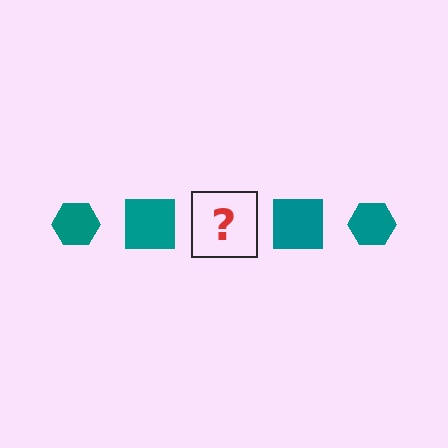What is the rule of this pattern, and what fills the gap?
The rule is that the pattern cycles through hexagon, square shapes in teal. The gap should be filled with a teal hexagon.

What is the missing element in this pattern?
The missing element is a teal hexagon.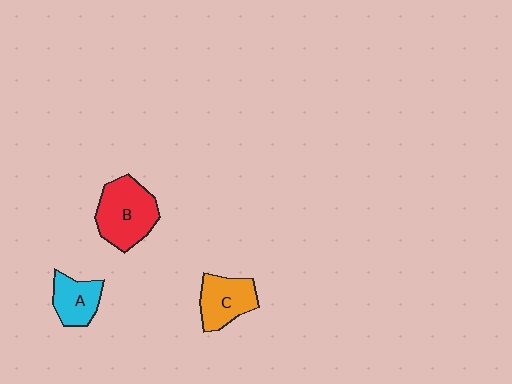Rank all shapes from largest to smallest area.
From largest to smallest: B (red), C (orange), A (cyan).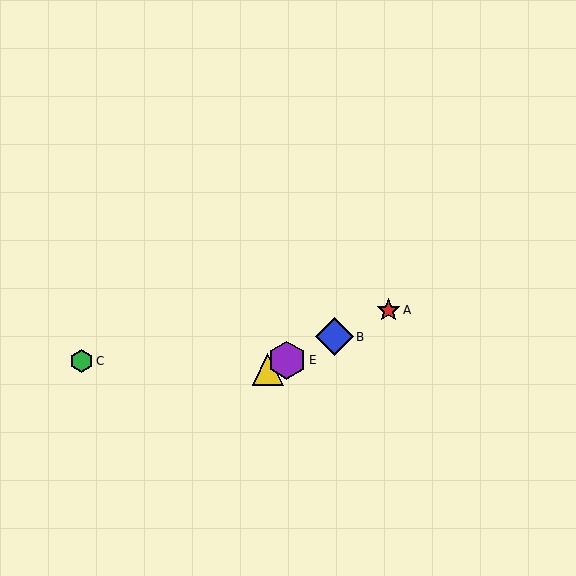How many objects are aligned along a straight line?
4 objects (A, B, D, E) are aligned along a straight line.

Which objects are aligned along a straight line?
Objects A, B, D, E are aligned along a straight line.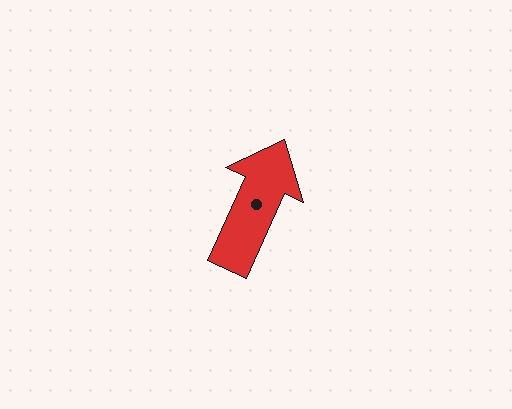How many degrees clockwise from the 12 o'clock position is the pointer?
Approximately 24 degrees.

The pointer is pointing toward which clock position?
Roughly 1 o'clock.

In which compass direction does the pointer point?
Northeast.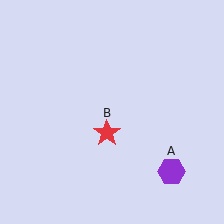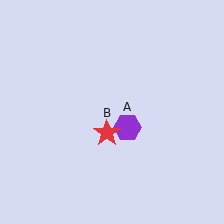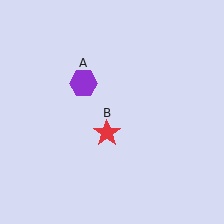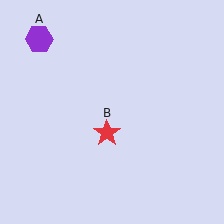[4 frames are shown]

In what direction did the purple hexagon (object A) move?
The purple hexagon (object A) moved up and to the left.